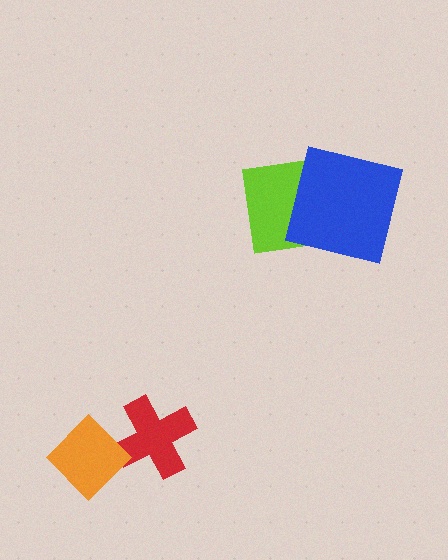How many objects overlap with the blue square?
1 object overlaps with the blue square.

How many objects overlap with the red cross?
1 object overlaps with the red cross.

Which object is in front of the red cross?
The orange diamond is in front of the red cross.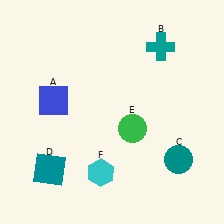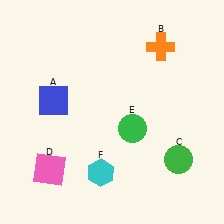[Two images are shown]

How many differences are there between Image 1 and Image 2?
There are 3 differences between the two images.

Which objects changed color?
B changed from teal to orange. C changed from teal to green. D changed from teal to pink.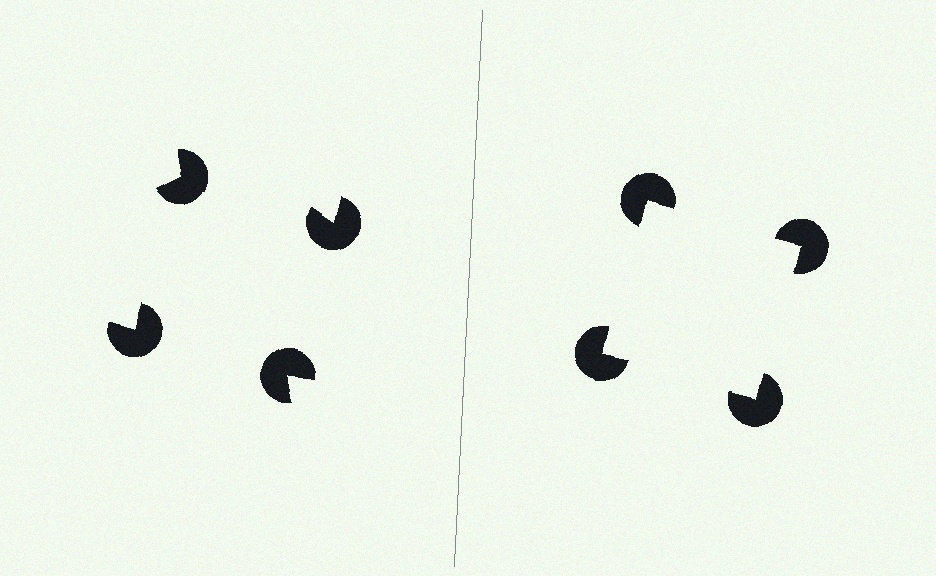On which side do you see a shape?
An illusory square appears on the right side. On the left side the wedge cuts are rotated, so no coherent shape forms.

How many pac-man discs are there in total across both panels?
8 — 4 on each side.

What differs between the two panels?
The pac-man discs are positioned identically on both sides; only the wedge orientations differ. On the right they align to a square; on the left they are misaligned.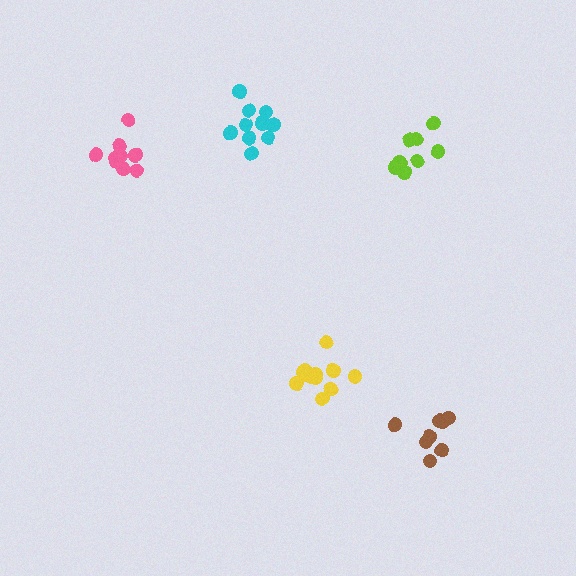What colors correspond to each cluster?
The clusters are colored: yellow, lime, pink, cyan, brown.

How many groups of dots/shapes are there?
There are 5 groups.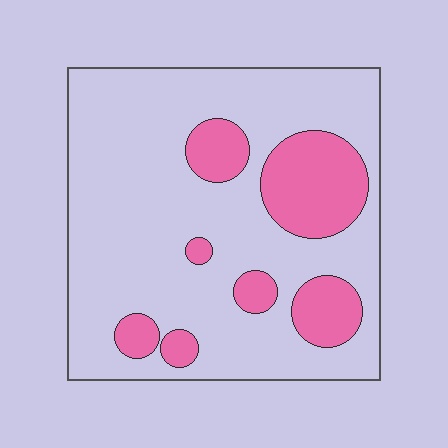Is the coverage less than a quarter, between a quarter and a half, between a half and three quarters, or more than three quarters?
Less than a quarter.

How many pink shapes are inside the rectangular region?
7.